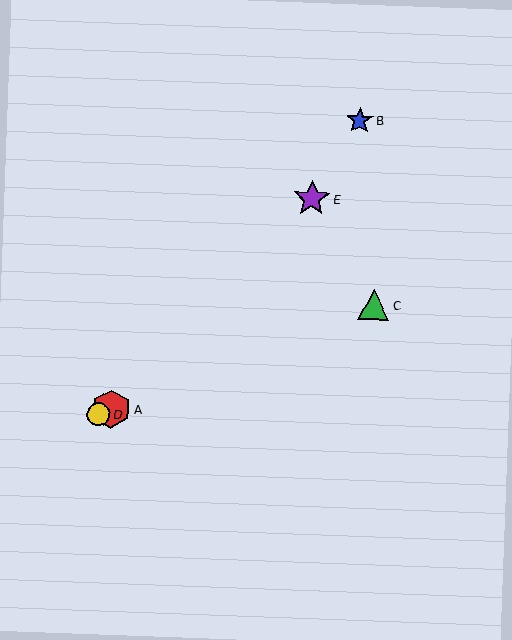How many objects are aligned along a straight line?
3 objects (A, C, D) are aligned along a straight line.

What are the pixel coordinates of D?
Object D is at (98, 414).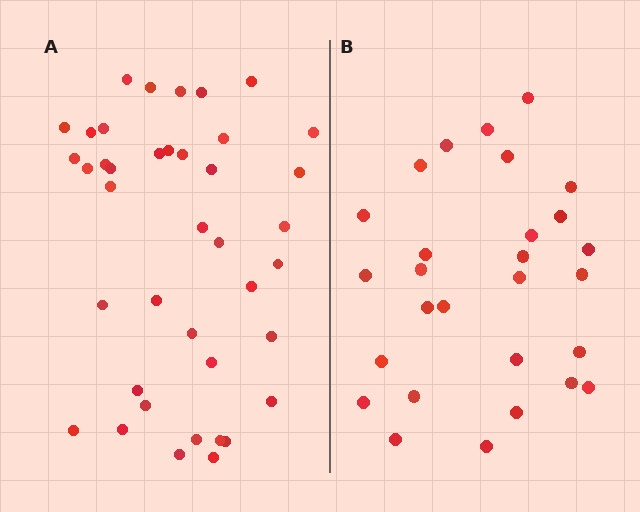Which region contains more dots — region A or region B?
Region A (the left region) has more dots.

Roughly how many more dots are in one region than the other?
Region A has roughly 12 or so more dots than region B.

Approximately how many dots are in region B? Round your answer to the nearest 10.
About 30 dots. (The exact count is 28, which rounds to 30.)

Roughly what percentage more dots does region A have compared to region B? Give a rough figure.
About 45% more.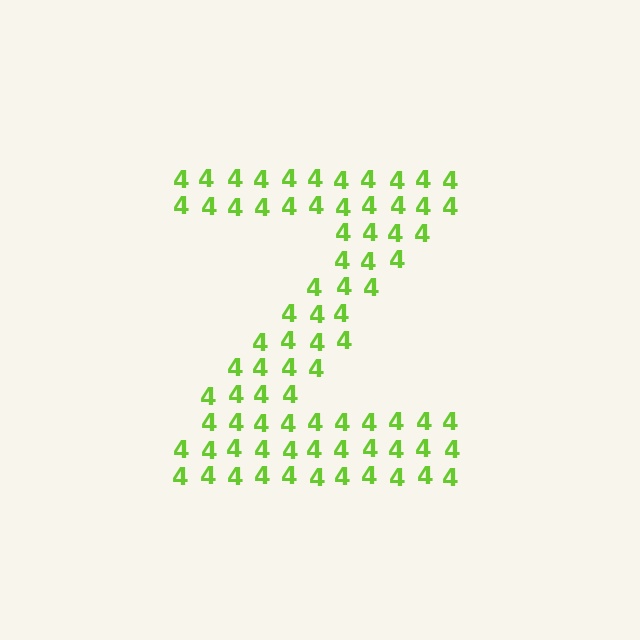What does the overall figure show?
The overall figure shows the letter Z.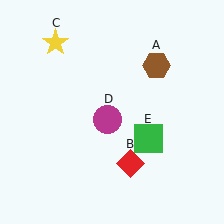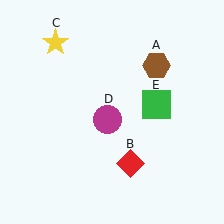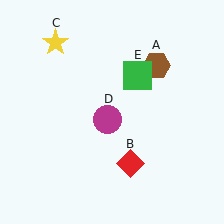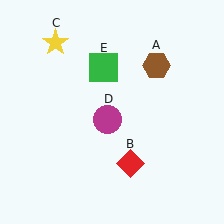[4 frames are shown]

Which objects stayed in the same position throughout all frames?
Brown hexagon (object A) and red diamond (object B) and yellow star (object C) and magenta circle (object D) remained stationary.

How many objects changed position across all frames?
1 object changed position: green square (object E).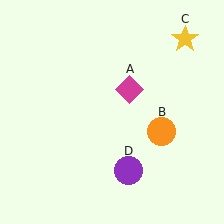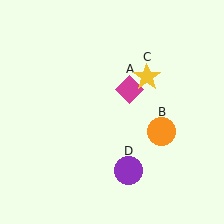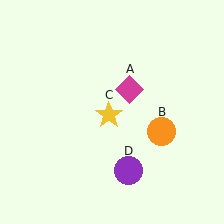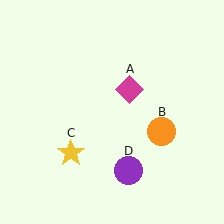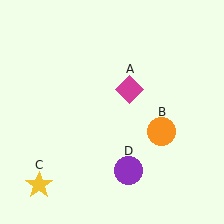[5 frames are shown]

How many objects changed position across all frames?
1 object changed position: yellow star (object C).